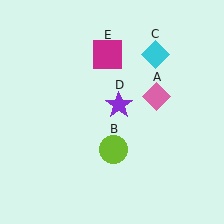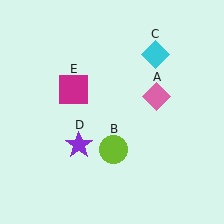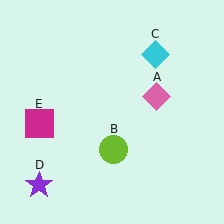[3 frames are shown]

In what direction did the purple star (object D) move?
The purple star (object D) moved down and to the left.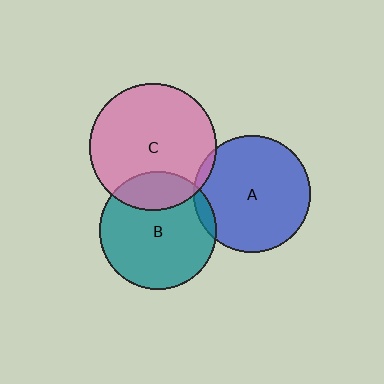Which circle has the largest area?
Circle C (pink).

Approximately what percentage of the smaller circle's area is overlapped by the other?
Approximately 5%.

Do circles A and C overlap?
Yes.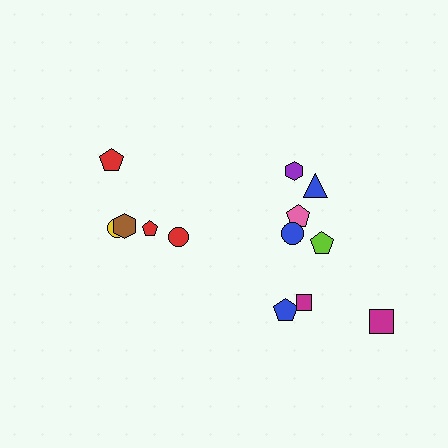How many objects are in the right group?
There are 8 objects.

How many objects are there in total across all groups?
There are 13 objects.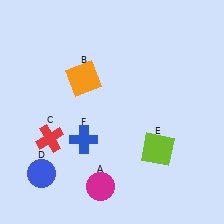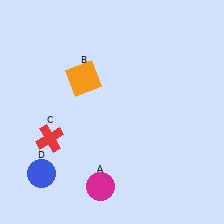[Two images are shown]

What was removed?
The lime square (E), the blue cross (F) were removed in Image 2.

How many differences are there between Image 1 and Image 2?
There are 2 differences between the two images.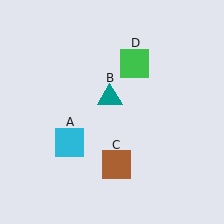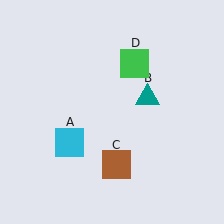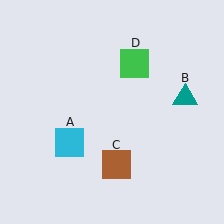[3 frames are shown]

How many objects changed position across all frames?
1 object changed position: teal triangle (object B).